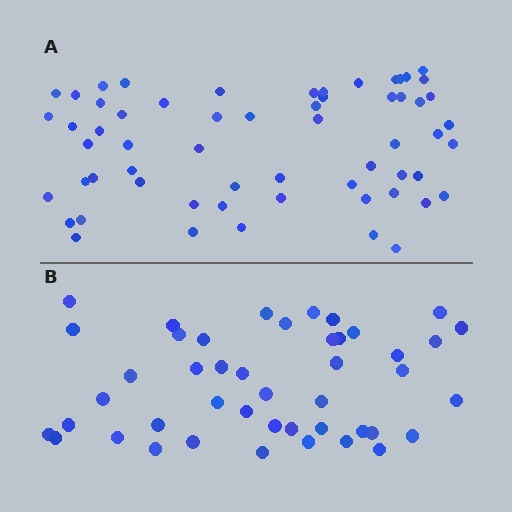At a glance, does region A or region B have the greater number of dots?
Region A (the top region) has more dots.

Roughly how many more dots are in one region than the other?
Region A has approximately 15 more dots than region B.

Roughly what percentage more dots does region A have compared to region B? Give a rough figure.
About 35% more.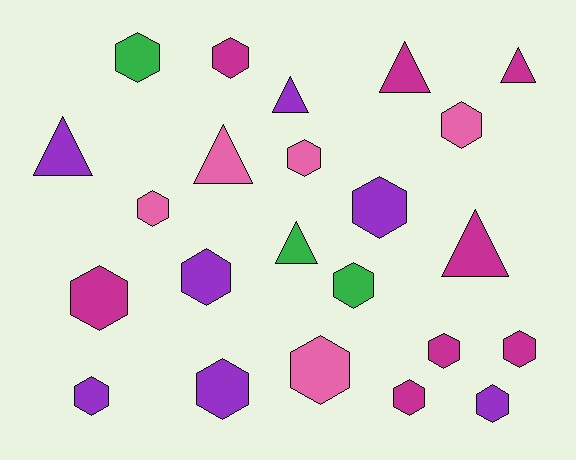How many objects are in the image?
There are 23 objects.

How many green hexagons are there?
There are 2 green hexagons.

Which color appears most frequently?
Magenta, with 8 objects.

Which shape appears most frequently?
Hexagon, with 16 objects.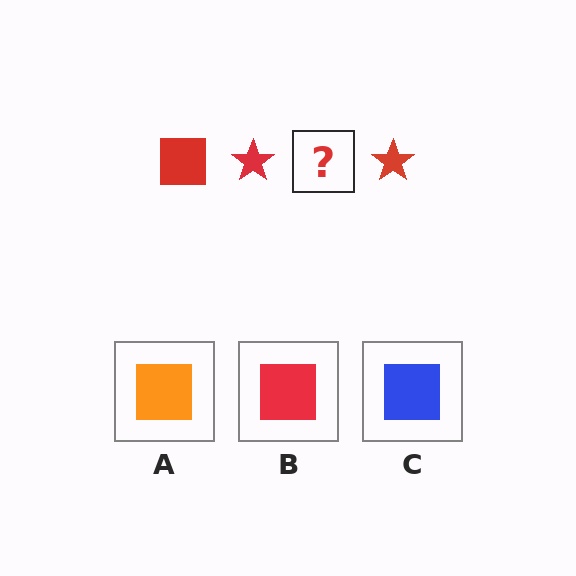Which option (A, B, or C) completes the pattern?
B.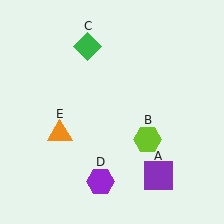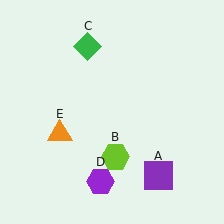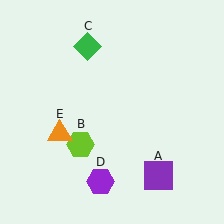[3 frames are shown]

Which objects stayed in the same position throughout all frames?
Purple square (object A) and green diamond (object C) and purple hexagon (object D) and orange triangle (object E) remained stationary.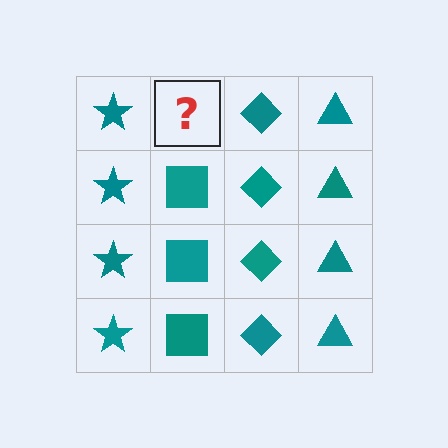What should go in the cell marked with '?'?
The missing cell should contain a teal square.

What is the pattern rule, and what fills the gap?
The rule is that each column has a consistent shape. The gap should be filled with a teal square.